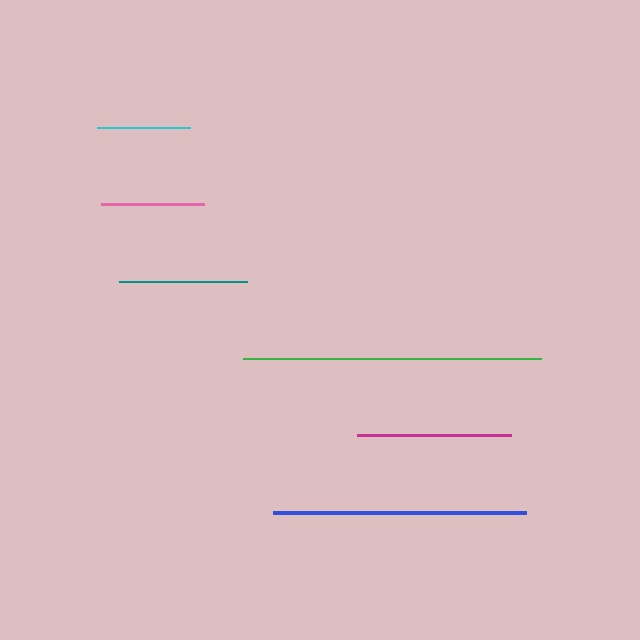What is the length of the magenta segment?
The magenta segment is approximately 153 pixels long.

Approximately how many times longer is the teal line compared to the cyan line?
The teal line is approximately 1.4 times the length of the cyan line.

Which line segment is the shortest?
The cyan line is the shortest at approximately 93 pixels.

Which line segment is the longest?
The green line is the longest at approximately 298 pixels.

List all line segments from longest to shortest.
From longest to shortest: green, blue, magenta, teal, pink, cyan.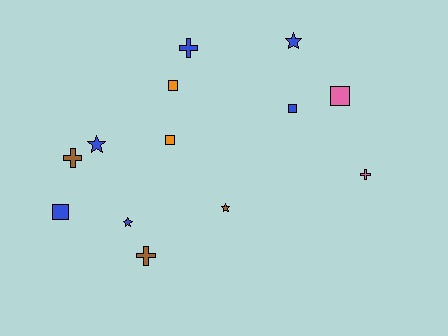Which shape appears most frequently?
Square, with 5 objects.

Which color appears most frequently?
Blue, with 6 objects.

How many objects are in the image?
There are 13 objects.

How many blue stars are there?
There are 3 blue stars.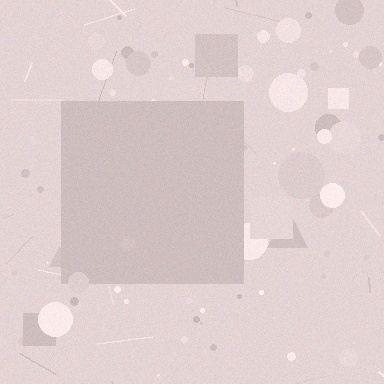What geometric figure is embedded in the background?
A square is embedded in the background.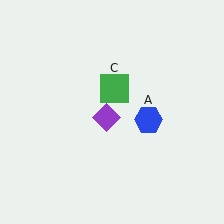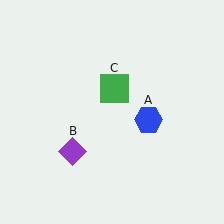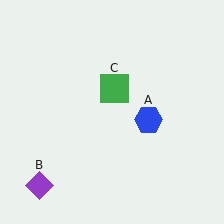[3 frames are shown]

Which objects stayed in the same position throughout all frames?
Blue hexagon (object A) and green square (object C) remained stationary.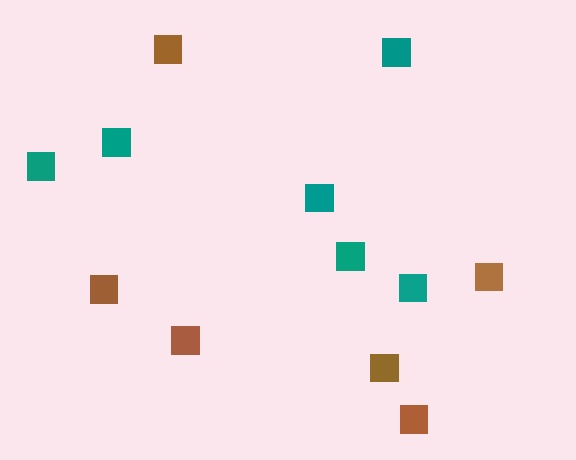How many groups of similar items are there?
There are 2 groups: one group of brown squares (6) and one group of teal squares (6).